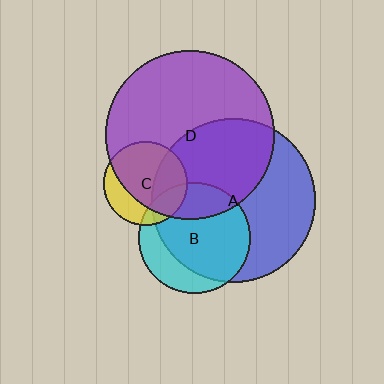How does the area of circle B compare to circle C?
Approximately 1.8 times.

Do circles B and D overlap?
Yes.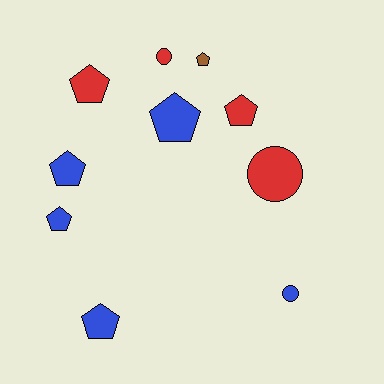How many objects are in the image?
There are 10 objects.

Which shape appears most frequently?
Pentagon, with 7 objects.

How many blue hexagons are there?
There are no blue hexagons.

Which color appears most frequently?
Blue, with 5 objects.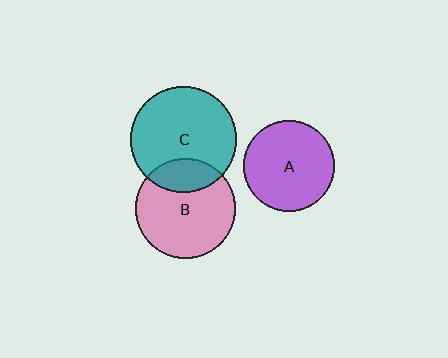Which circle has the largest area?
Circle C (teal).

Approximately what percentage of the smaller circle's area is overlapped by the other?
Approximately 20%.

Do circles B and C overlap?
Yes.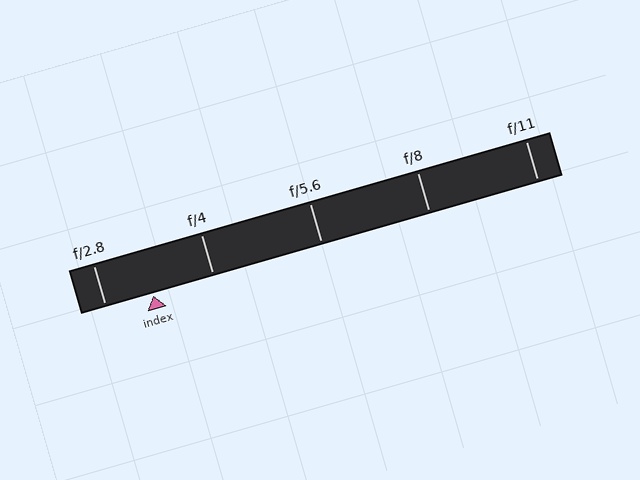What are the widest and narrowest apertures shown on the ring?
The widest aperture shown is f/2.8 and the narrowest is f/11.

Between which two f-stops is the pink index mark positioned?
The index mark is between f/2.8 and f/4.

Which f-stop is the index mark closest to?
The index mark is closest to f/2.8.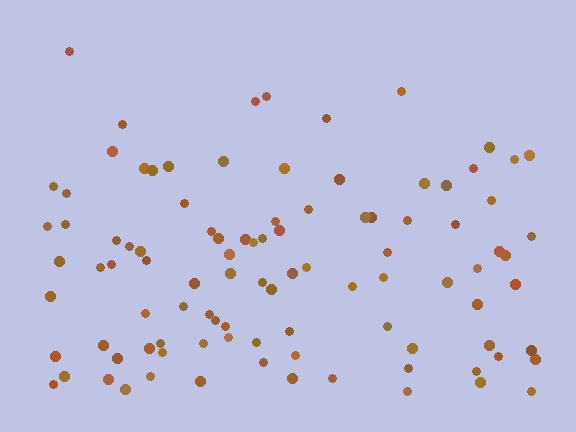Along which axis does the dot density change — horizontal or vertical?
Vertical.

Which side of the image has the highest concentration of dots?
The bottom.